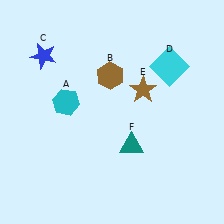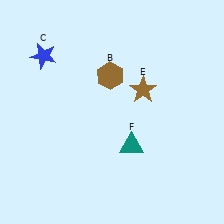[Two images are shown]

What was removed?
The cyan square (D), the cyan hexagon (A) were removed in Image 2.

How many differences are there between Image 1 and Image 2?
There are 2 differences between the two images.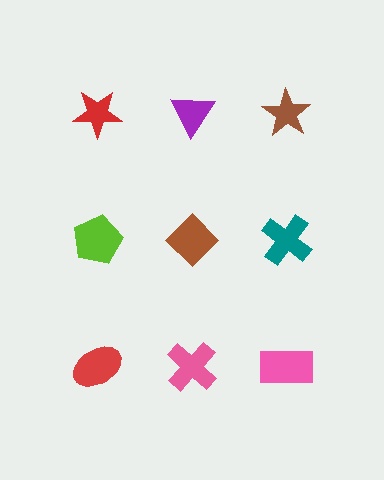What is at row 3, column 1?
A red ellipse.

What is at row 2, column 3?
A teal cross.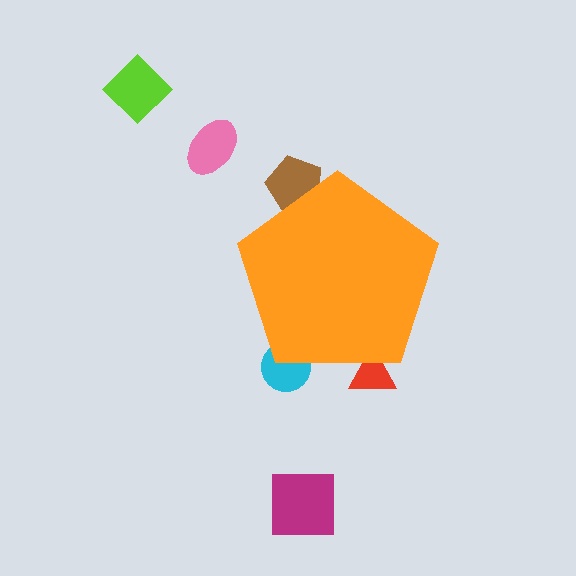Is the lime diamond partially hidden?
No, the lime diamond is fully visible.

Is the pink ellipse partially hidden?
No, the pink ellipse is fully visible.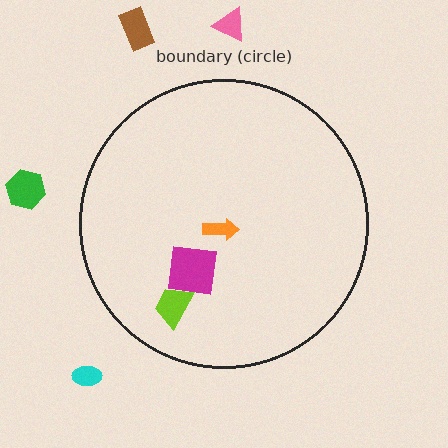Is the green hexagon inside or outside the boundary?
Outside.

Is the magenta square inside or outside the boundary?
Inside.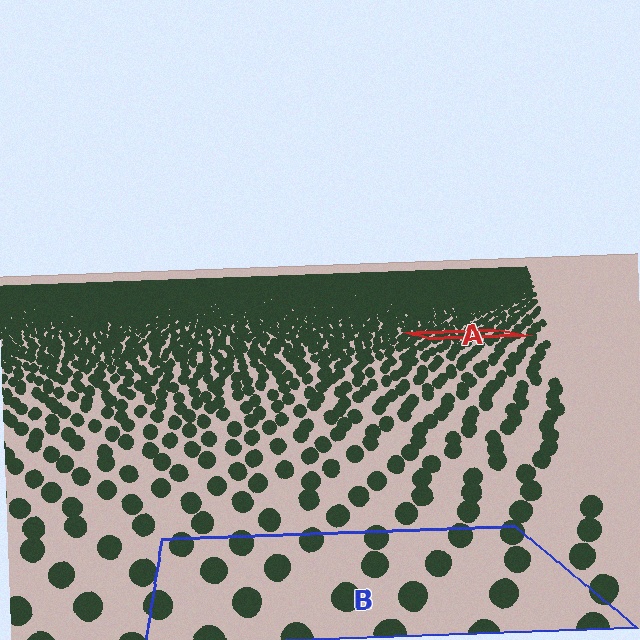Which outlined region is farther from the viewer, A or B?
Region A is farther from the viewer — the texture elements inside it appear smaller and more densely packed.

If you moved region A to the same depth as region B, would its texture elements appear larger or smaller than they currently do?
They would appear larger. At a closer depth, the same texture elements are projected at a bigger on-screen size.